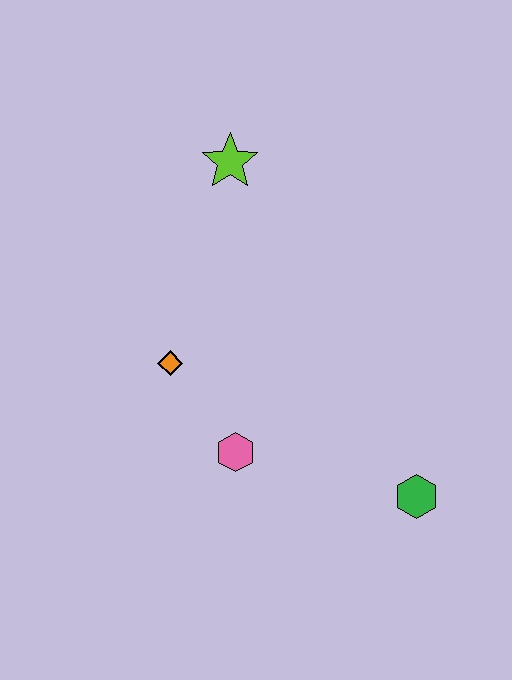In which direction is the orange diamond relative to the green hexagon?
The orange diamond is to the left of the green hexagon.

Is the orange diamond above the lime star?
No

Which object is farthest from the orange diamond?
The green hexagon is farthest from the orange diamond.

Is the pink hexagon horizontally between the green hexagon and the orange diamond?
Yes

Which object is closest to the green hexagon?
The pink hexagon is closest to the green hexagon.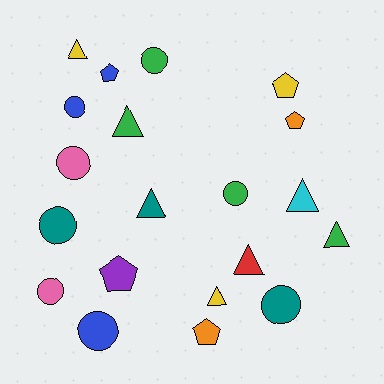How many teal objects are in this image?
There are 3 teal objects.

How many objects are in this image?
There are 20 objects.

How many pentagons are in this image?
There are 5 pentagons.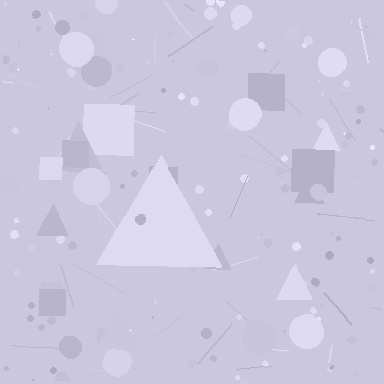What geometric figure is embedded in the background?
A triangle is embedded in the background.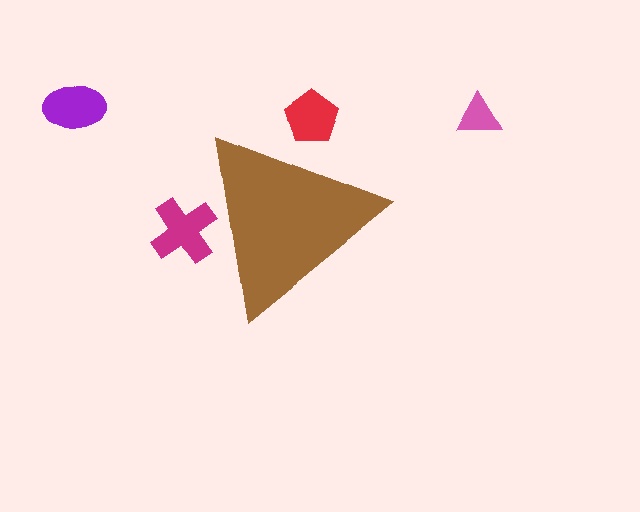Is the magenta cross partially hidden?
Yes, the magenta cross is partially hidden behind the brown triangle.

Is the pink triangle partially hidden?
No, the pink triangle is fully visible.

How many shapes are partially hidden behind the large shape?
2 shapes are partially hidden.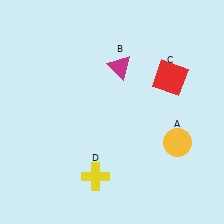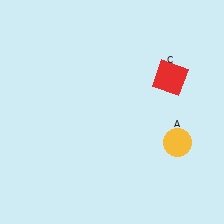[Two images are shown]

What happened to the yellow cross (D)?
The yellow cross (D) was removed in Image 2. It was in the bottom-left area of Image 1.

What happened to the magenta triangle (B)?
The magenta triangle (B) was removed in Image 2. It was in the top-right area of Image 1.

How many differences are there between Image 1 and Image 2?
There are 2 differences between the two images.